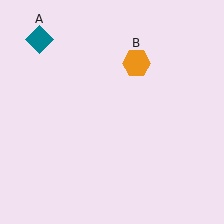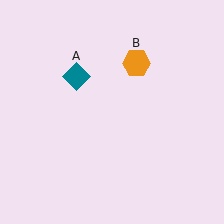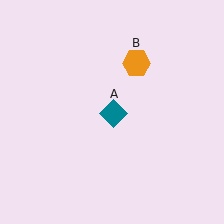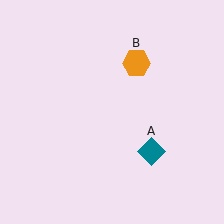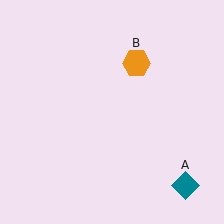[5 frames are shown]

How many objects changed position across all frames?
1 object changed position: teal diamond (object A).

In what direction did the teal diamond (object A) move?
The teal diamond (object A) moved down and to the right.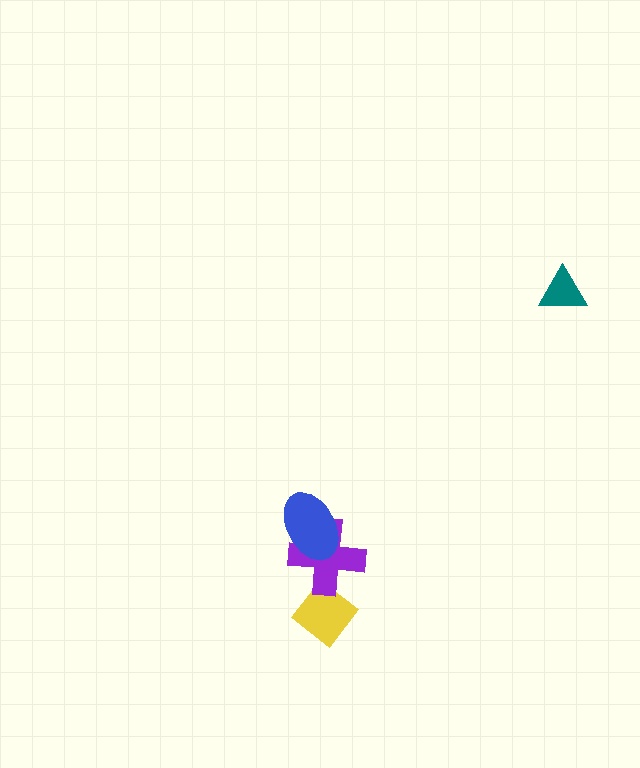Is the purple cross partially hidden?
Yes, it is partially covered by another shape.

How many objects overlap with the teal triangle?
0 objects overlap with the teal triangle.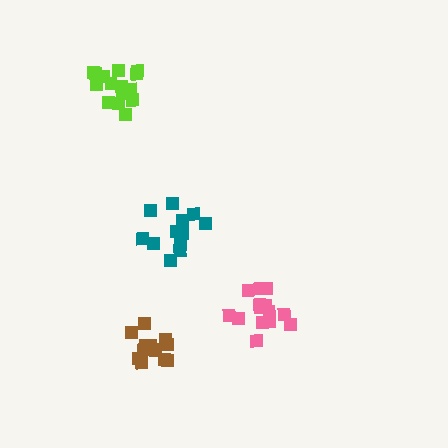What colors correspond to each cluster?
The clusters are colored: lime, teal, pink, brown.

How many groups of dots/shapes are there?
There are 4 groups.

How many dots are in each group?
Group 1: 16 dots, Group 2: 12 dots, Group 3: 14 dots, Group 4: 12 dots (54 total).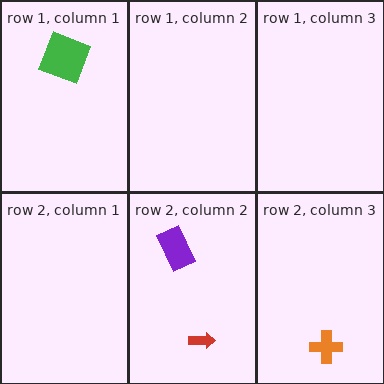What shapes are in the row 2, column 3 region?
The orange cross.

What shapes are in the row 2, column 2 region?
The purple rectangle, the red arrow.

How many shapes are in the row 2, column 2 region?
2.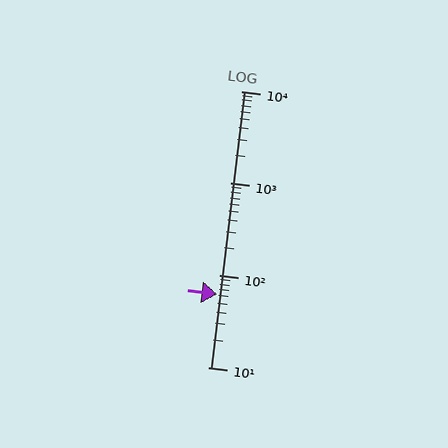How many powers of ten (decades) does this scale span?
The scale spans 3 decades, from 10 to 10000.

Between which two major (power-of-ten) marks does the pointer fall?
The pointer is between 10 and 100.